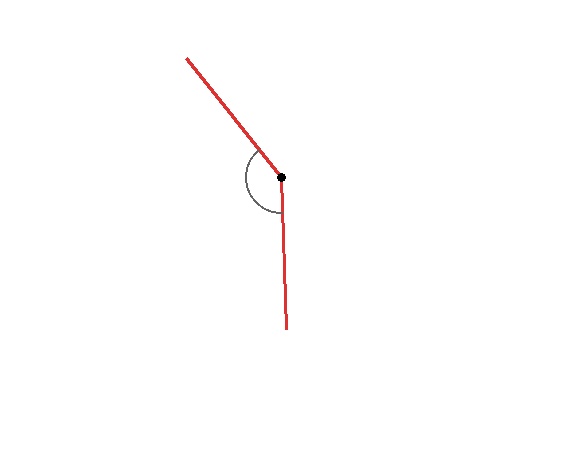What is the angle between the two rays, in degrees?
Approximately 143 degrees.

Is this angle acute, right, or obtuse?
It is obtuse.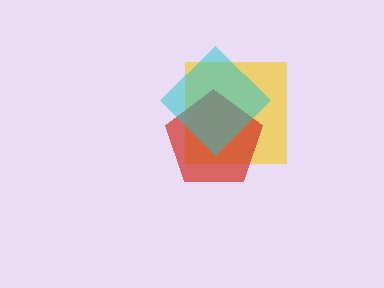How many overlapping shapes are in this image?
There are 3 overlapping shapes in the image.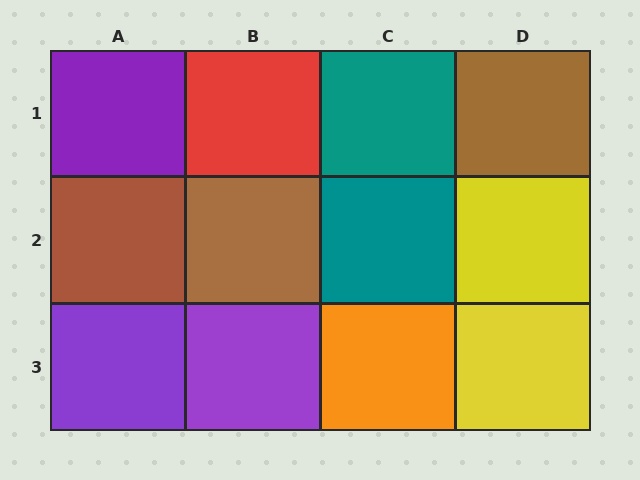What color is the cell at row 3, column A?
Purple.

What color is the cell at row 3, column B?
Purple.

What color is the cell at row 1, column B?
Red.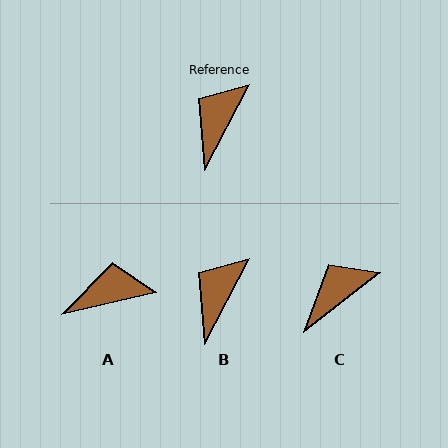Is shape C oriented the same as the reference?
No, it is off by about 24 degrees.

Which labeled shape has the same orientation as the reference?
B.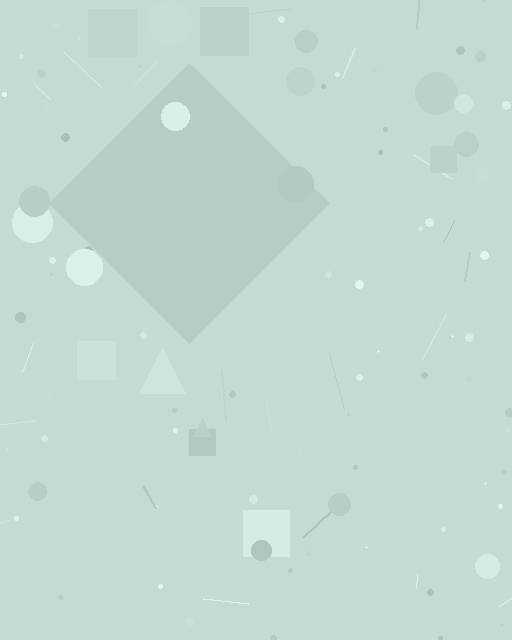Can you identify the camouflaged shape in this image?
The camouflaged shape is a diamond.